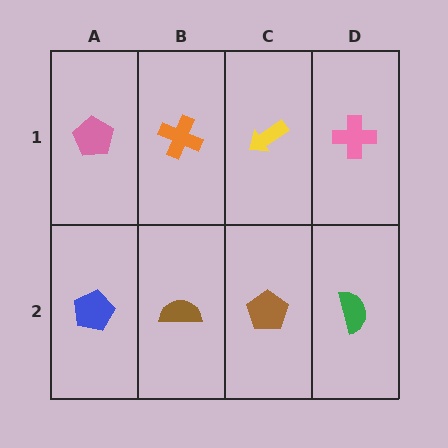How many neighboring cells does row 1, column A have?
2.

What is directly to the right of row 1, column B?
A yellow arrow.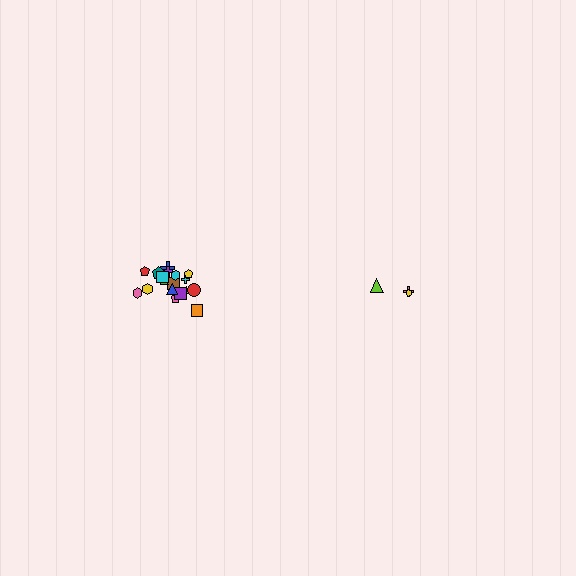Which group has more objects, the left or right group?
The left group.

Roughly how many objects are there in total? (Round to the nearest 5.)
Roughly 20 objects in total.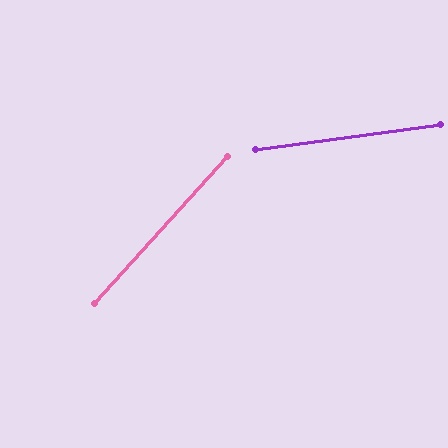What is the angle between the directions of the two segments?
Approximately 40 degrees.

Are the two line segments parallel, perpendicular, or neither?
Neither parallel nor perpendicular — they differ by about 40°.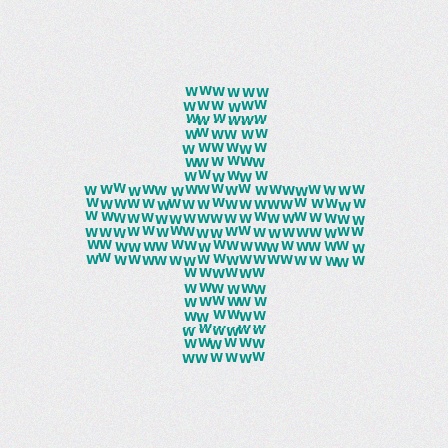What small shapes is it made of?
It is made of small letter W's.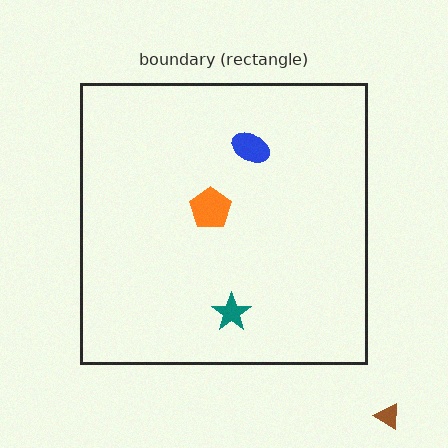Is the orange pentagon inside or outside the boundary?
Inside.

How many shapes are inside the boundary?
3 inside, 1 outside.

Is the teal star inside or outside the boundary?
Inside.